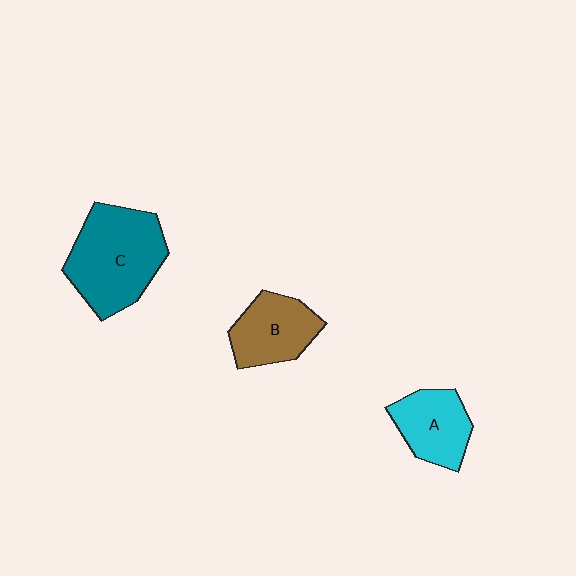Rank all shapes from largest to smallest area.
From largest to smallest: C (teal), B (brown), A (cyan).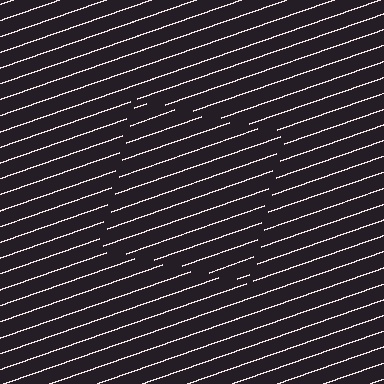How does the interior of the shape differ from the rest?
The interior of the shape contains the same grating, shifted by half a period — the contour is defined by the phase discontinuity where line-ends from the inner and outer gratings abut.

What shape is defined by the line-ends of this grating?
An illusory square. The interior of the shape contains the same grating, shifted by half a period — the contour is defined by the phase discontinuity where line-ends from the inner and outer gratings abut.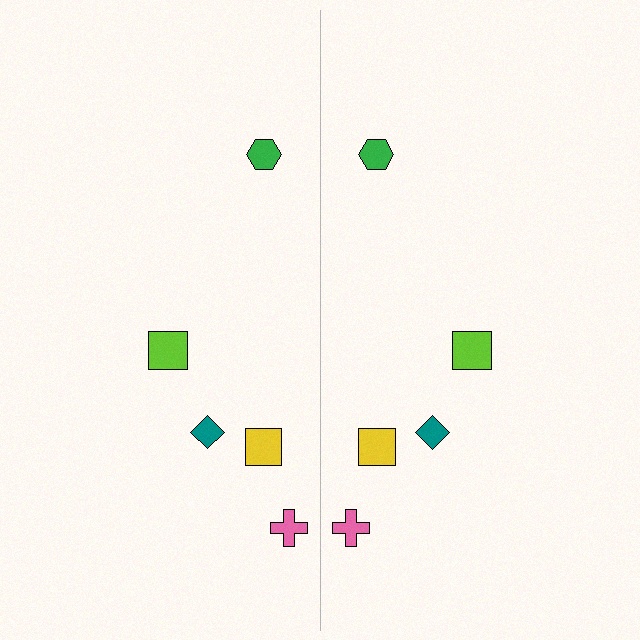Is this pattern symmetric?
Yes, this pattern has bilateral (reflection) symmetry.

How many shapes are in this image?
There are 10 shapes in this image.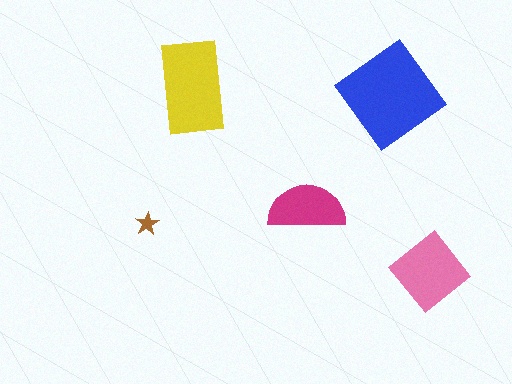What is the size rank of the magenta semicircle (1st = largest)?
4th.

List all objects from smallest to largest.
The brown star, the magenta semicircle, the pink diamond, the yellow rectangle, the blue diamond.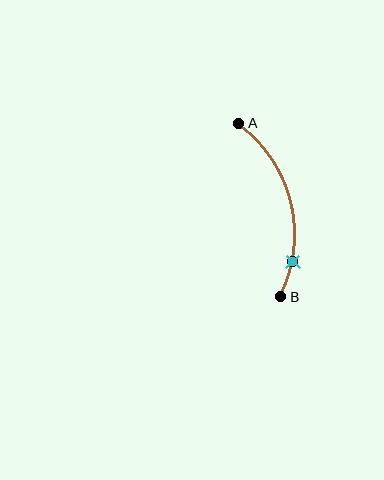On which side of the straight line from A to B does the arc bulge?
The arc bulges to the right of the straight line connecting A and B.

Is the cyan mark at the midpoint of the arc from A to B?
No. The cyan mark lies on the arc but is closer to endpoint B. The arc midpoint would be at the point on the curve equidistant along the arc from both A and B.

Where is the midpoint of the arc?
The arc midpoint is the point on the curve farthest from the straight line joining A and B. It sits to the right of that line.